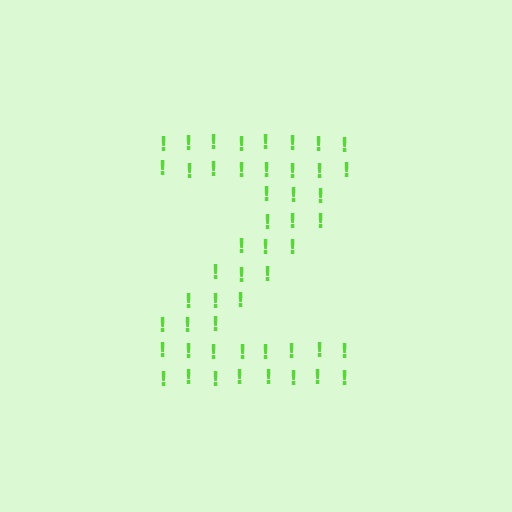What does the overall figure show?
The overall figure shows the letter Z.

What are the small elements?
The small elements are exclamation marks.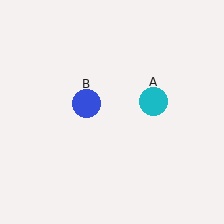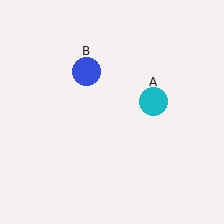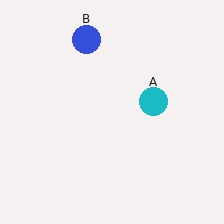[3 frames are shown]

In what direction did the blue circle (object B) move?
The blue circle (object B) moved up.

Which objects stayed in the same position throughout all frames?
Cyan circle (object A) remained stationary.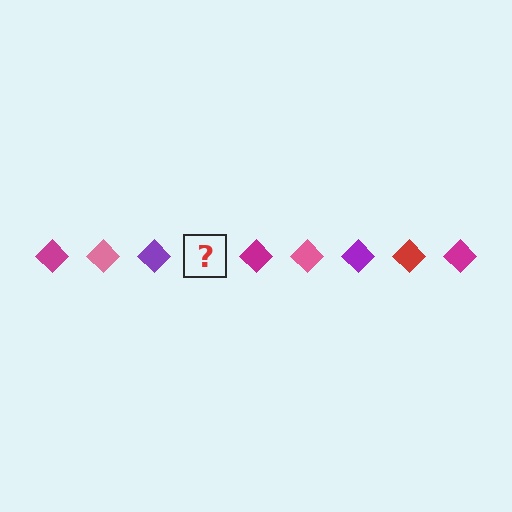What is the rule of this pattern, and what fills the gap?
The rule is that the pattern cycles through magenta, pink, purple, red diamonds. The gap should be filled with a red diamond.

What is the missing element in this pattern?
The missing element is a red diamond.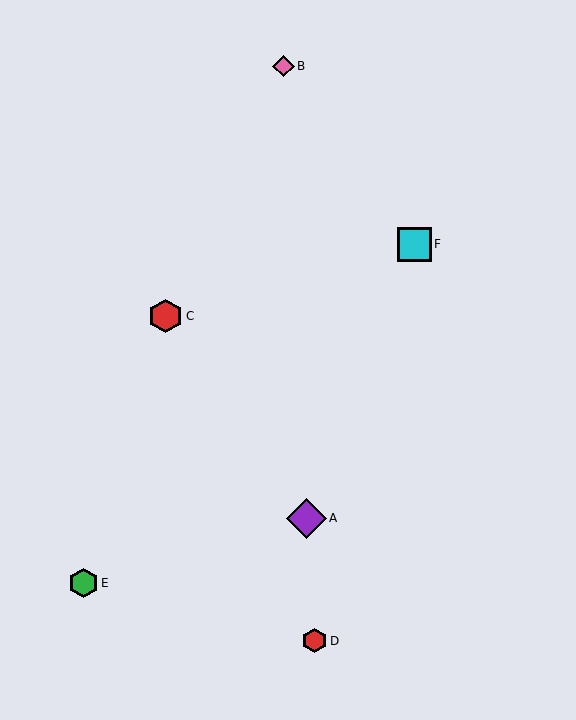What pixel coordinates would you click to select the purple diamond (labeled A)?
Click at (306, 518) to select the purple diamond A.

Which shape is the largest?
The purple diamond (labeled A) is the largest.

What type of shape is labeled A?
Shape A is a purple diamond.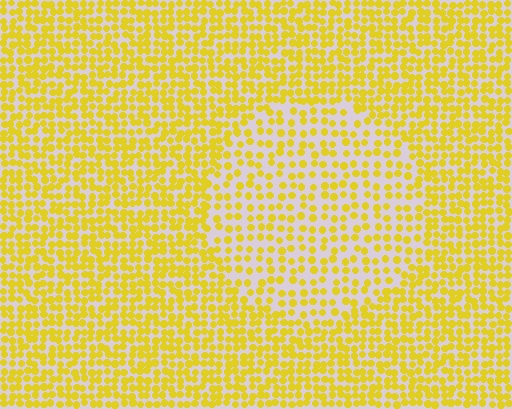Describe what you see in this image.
The image contains small yellow elements arranged at two different densities. A circle-shaped region is visible where the elements are less densely packed than the surrounding area.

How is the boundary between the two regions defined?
The boundary is defined by a change in element density (approximately 1.8x ratio). All elements are the same color, size, and shape.